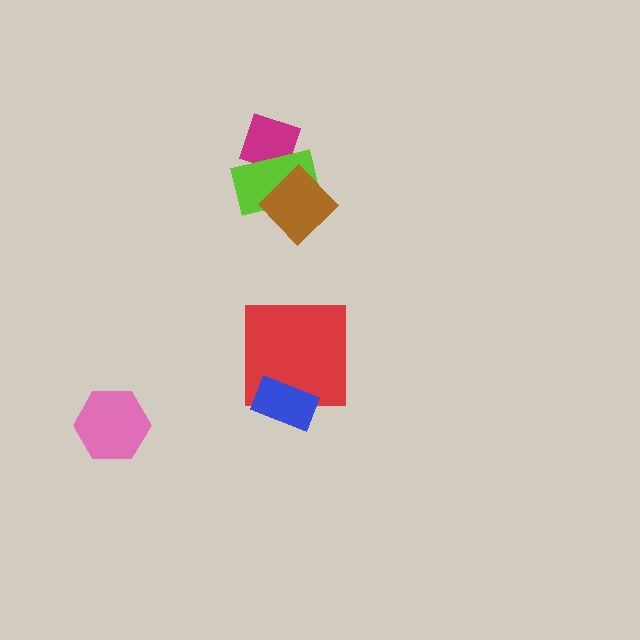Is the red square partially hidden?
Yes, it is partially covered by another shape.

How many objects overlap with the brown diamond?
1 object overlaps with the brown diamond.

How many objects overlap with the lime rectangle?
2 objects overlap with the lime rectangle.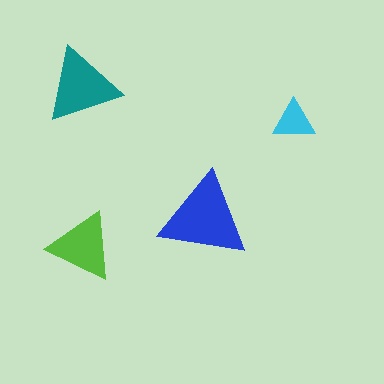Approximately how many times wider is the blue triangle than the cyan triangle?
About 2 times wider.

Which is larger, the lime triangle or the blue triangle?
The blue one.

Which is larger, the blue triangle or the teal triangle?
The blue one.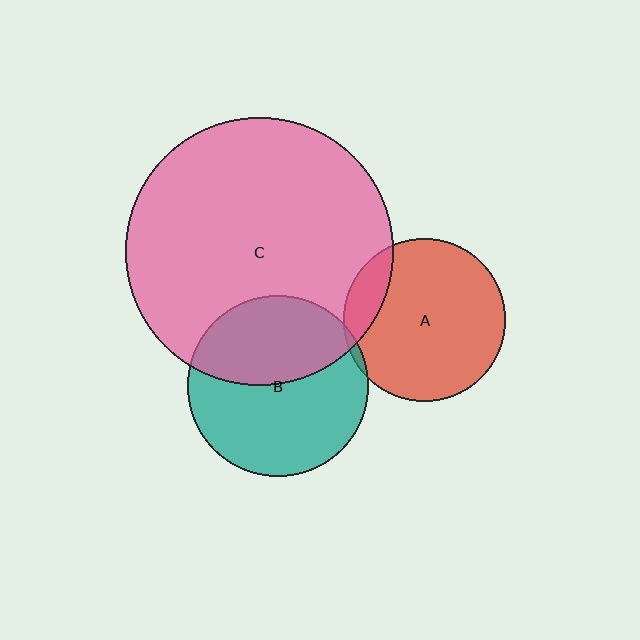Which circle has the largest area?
Circle C (pink).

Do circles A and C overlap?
Yes.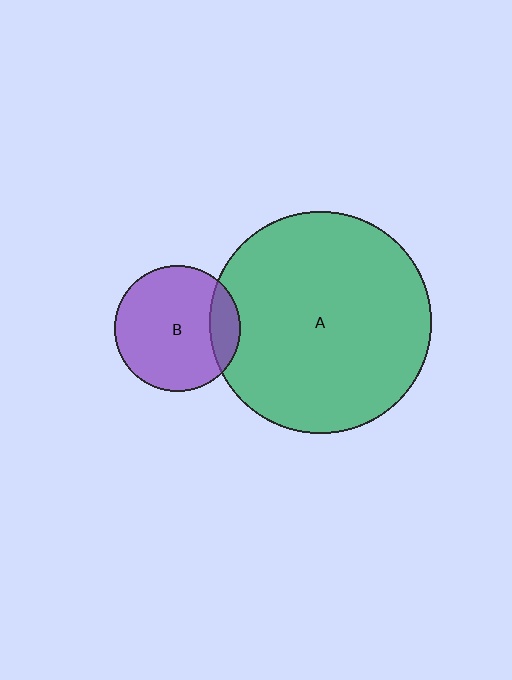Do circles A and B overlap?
Yes.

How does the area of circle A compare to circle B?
Approximately 3.1 times.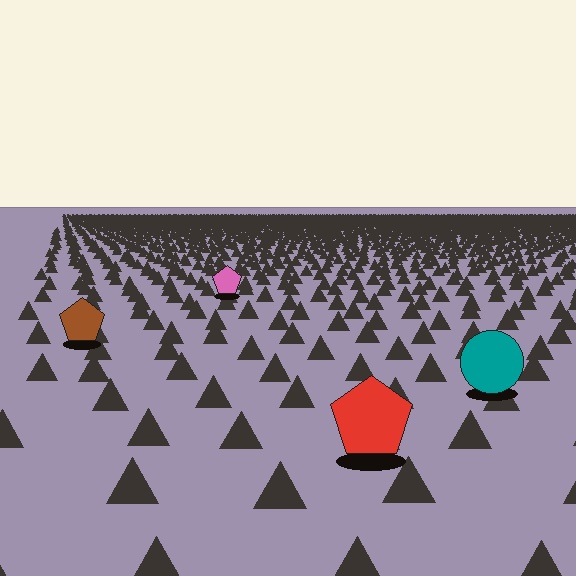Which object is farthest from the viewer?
The pink pentagon is farthest from the viewer. It appears smaller and the ground texture around it is denser.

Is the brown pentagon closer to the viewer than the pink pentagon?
Yes. The brown pentagon is closer — you can tell from the texture gradient: the ground texture is coarser near it.